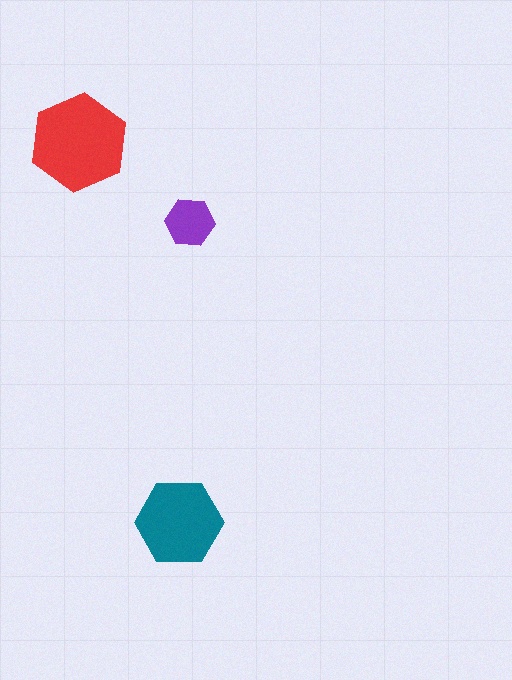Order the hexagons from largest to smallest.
the red one, the teal one, the purple one.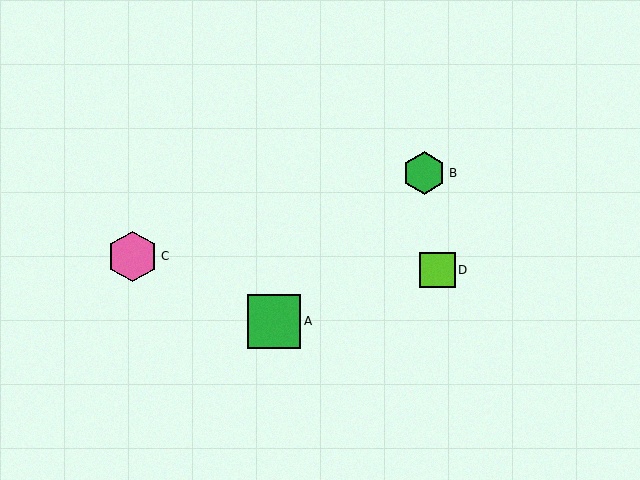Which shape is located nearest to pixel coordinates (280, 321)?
The green square (labeled A) at (274, 321) is nearest to that location.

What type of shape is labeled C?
Shape C is a pink hexagon.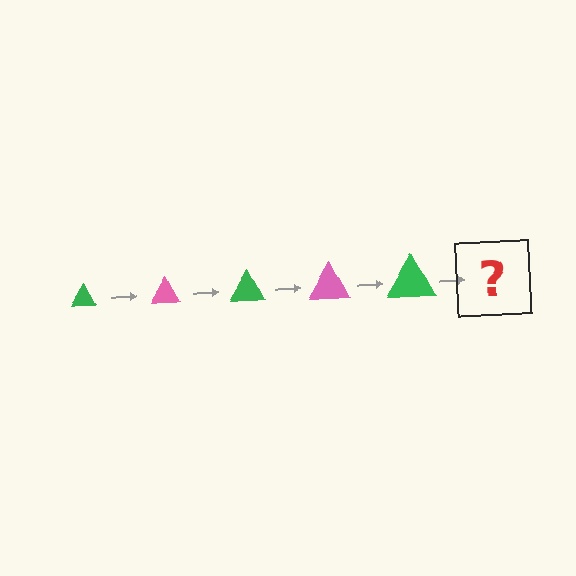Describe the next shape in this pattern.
It should be a pink triangle, larger than the previous one.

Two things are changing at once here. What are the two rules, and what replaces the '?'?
The two rules are that the triangle grows larger each step and the color cycles through green and pink. The '?' should be a pink triangle, larger than the previous one.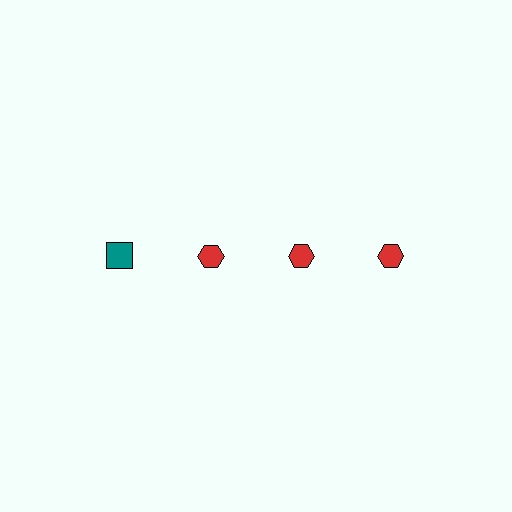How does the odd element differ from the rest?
It differs in both color (teal instead of red) and shape (square instead of hexagon).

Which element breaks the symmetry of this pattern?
The teal square in the top row, leftmost column breaks the symmetry. All other shapes are red hexagons.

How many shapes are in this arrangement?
There are 4 shapes arranged in a grid pattern.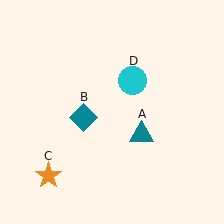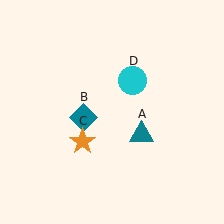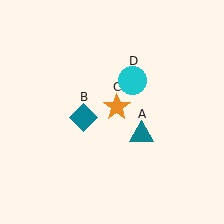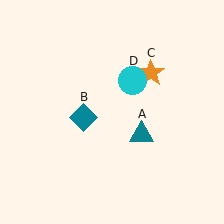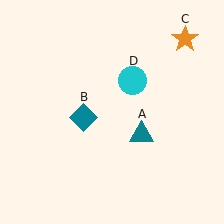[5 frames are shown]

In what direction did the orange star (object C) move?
The orange star (object C) moved up and to the right.